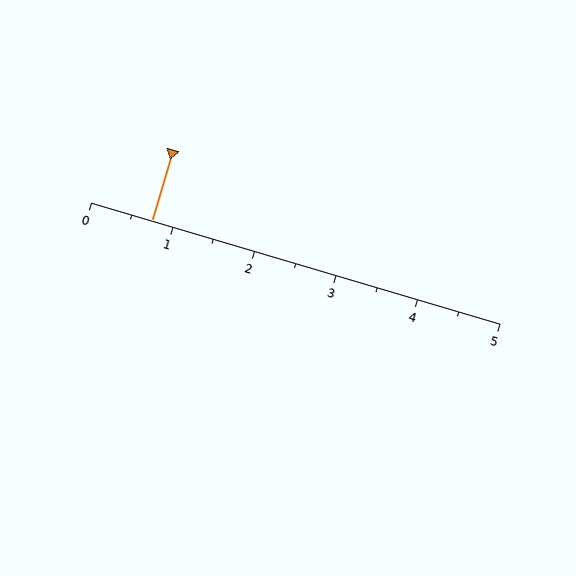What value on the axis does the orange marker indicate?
The marker indicates approximately 0.8.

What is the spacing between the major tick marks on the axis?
The major ticks are spaced 1 apart.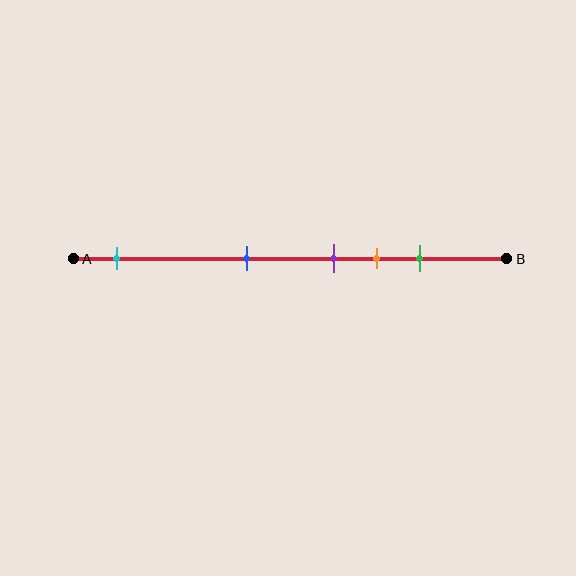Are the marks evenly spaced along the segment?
No, the marks are not evenly spaced.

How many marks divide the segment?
There are 5 marks dividing the segment.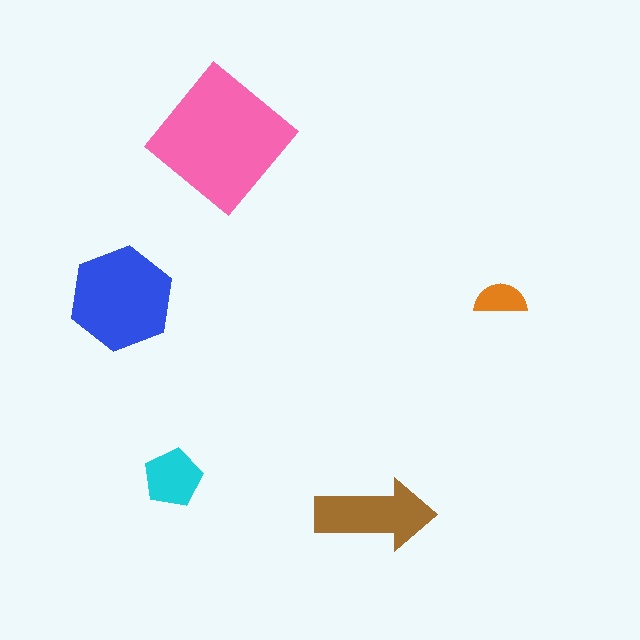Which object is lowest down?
The brown arrow is bottommost.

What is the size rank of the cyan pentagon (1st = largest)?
4th.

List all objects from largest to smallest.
The pink diamond, the blue hexagon, the brown arrow, the cyan pentagon, the orange semicircle.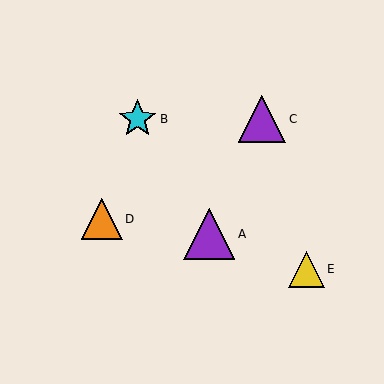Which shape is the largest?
The purple triangle (labeled A) is the largest.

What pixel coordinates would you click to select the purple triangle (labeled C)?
Click at (262, 119) to select the purple triangle C.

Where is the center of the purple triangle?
The center of the purple triangle is at (262, 119).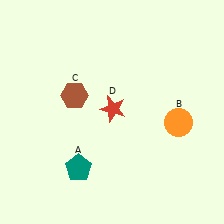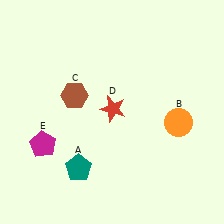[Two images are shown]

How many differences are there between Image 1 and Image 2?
There is 1 difference between the two images.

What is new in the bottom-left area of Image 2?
A magenta pentagon (E) was added in the bottom-left area of Image 2.